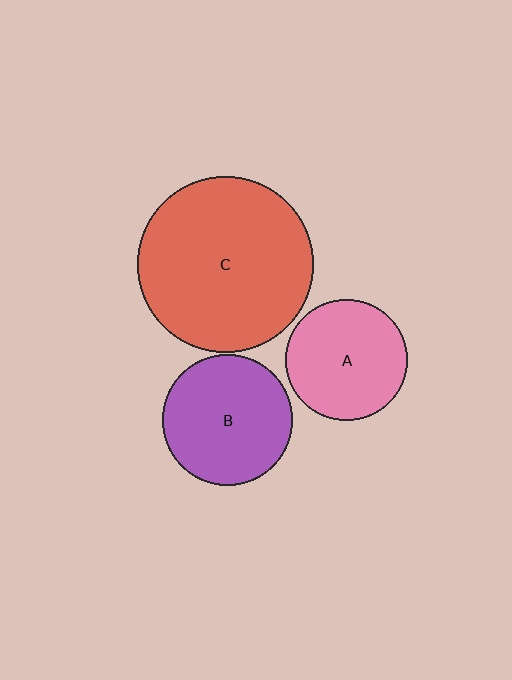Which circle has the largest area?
Circle C (red).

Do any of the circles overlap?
No, none of the circles overlap.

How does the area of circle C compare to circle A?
Approximately 2.1 times.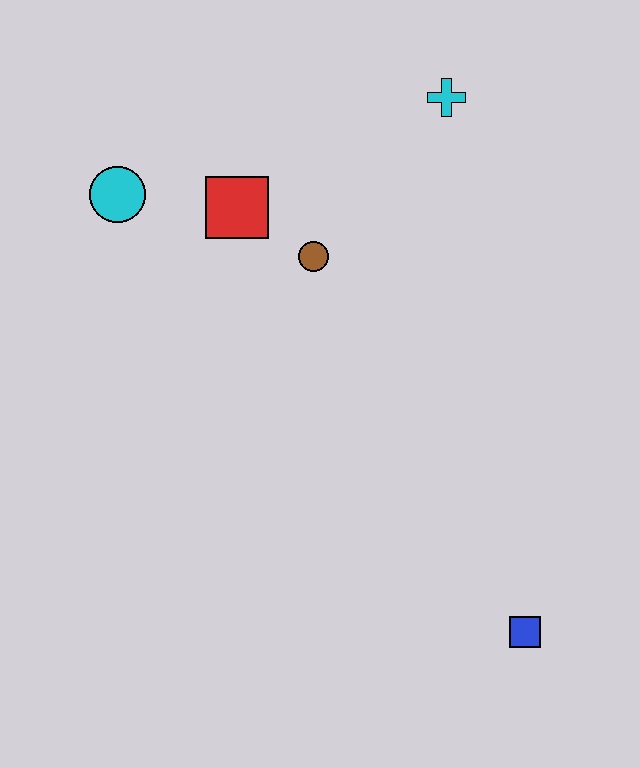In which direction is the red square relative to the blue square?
The red square is above the blue square.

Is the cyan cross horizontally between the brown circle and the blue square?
Yes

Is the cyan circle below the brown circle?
No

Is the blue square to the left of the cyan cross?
No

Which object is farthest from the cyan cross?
The blue square is farthest from the cyan cross.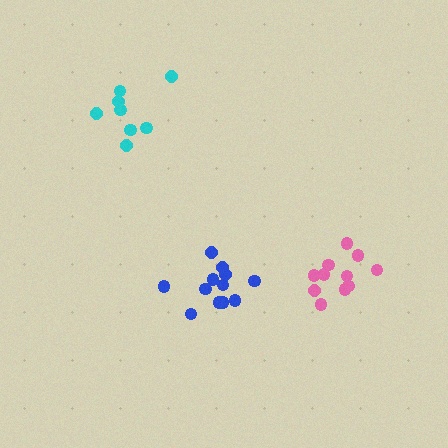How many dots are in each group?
Group 1: 11 dots, Group 2: 8 dots, Group 3: 12 dots (31 total).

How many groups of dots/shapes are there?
There are 3 groups.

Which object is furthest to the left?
The cyan cluster is leftmost.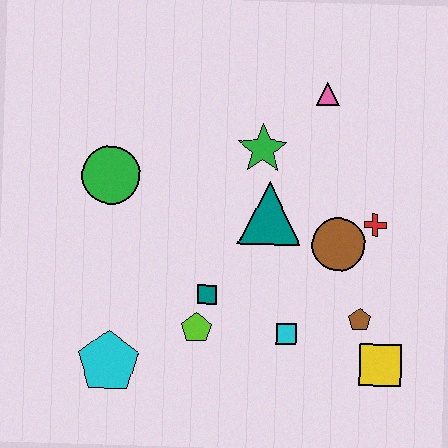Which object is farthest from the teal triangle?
The cyan pentagon is farthest from the teal triangle.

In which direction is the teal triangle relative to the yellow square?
The teal triangle is above the yellow square.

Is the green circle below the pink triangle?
Yes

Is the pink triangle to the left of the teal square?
No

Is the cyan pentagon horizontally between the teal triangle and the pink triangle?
No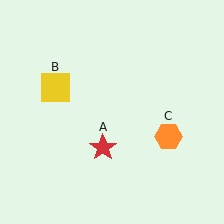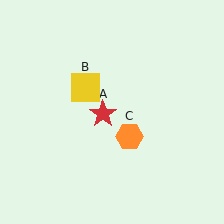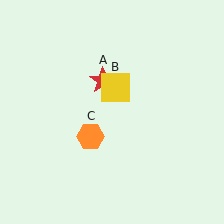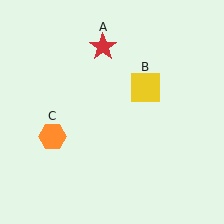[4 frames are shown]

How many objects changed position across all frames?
3 objects changed position: red star (object A), yellow square (object B), orange hexagon (object C).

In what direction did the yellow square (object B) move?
The yellow square (object B) moved right.